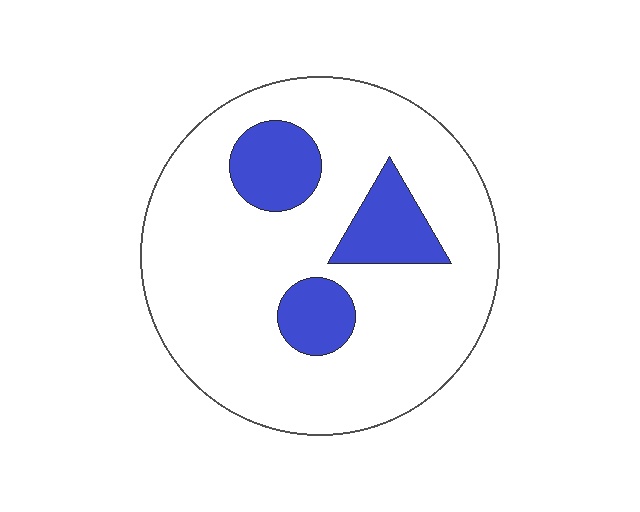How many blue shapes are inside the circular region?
3.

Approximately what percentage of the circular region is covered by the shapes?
Approximately 20%.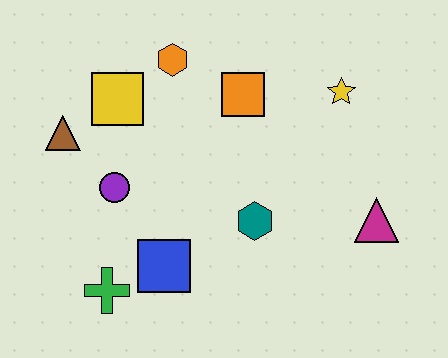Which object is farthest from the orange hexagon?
The magenta triangle is farthest from the orange hexagon.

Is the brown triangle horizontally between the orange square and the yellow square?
No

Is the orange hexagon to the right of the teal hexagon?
No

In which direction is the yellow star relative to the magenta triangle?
The yellow star is above the magenta triangle.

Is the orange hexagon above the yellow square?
Yes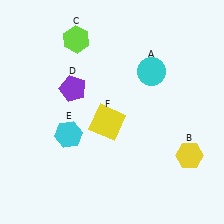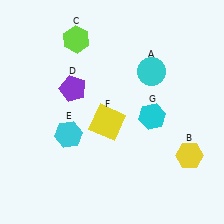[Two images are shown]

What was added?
A cyan hexagon (G) was added in Image 2.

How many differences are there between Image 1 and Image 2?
There is 1 difference between the two images.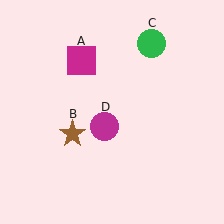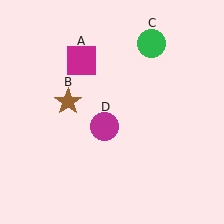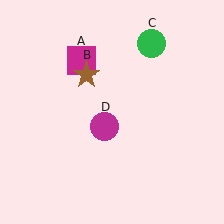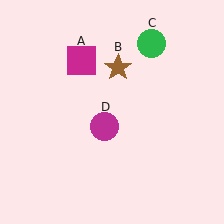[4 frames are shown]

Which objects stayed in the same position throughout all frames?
Magenta square (object A) and green circle (object C) and magenta circle (object D) remained stationary.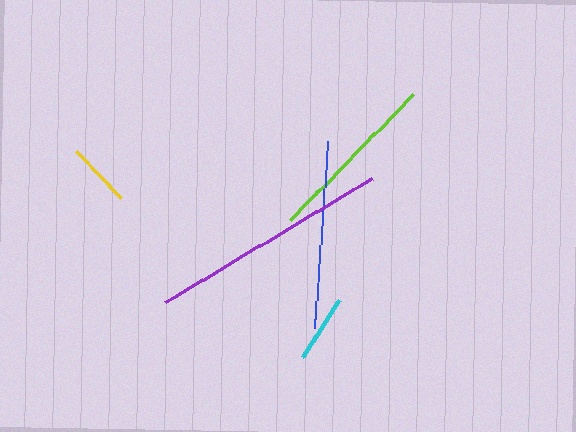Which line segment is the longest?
The purple line is the longest at approximately 241 pixels.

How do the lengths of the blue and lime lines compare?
The blue and lime lines are approximately the same length.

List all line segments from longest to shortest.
From longest to shortest: purple, blue, lime, cyan, yellow.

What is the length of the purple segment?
The purple segment is approximately 241 pixels long.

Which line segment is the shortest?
The yellow line is the shortest at approximately 65 pixels.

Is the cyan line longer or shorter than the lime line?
The lime line is longer than the cyan line.